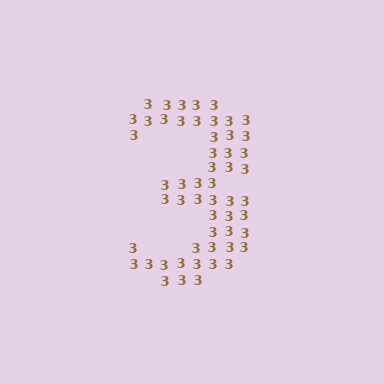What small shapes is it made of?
It is made of small digit 3's.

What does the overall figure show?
The overall figure shows the digit 3.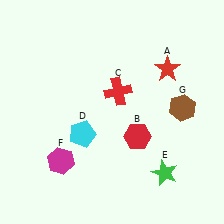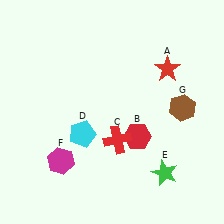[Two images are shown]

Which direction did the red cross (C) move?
The red cross (C) moved down.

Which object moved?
The red cross (C) moved down.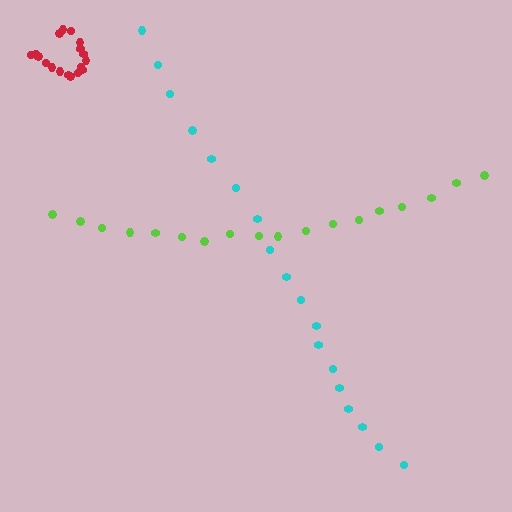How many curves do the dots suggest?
There are 3 distinct paths.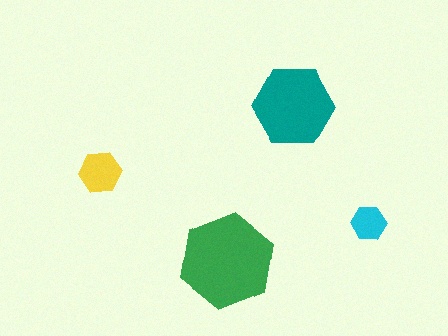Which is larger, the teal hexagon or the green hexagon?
The green one.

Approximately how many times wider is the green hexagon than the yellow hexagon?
About 2 times wider.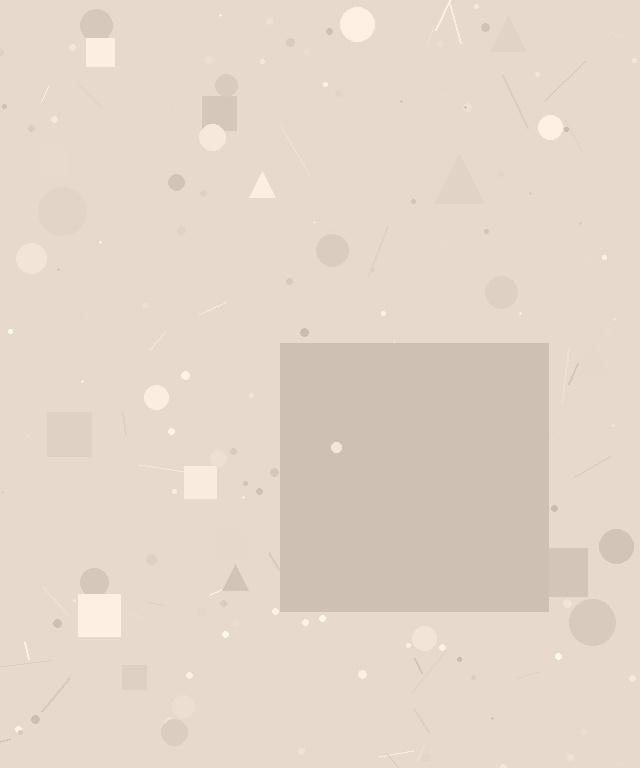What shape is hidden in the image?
A square is hidden in the image.